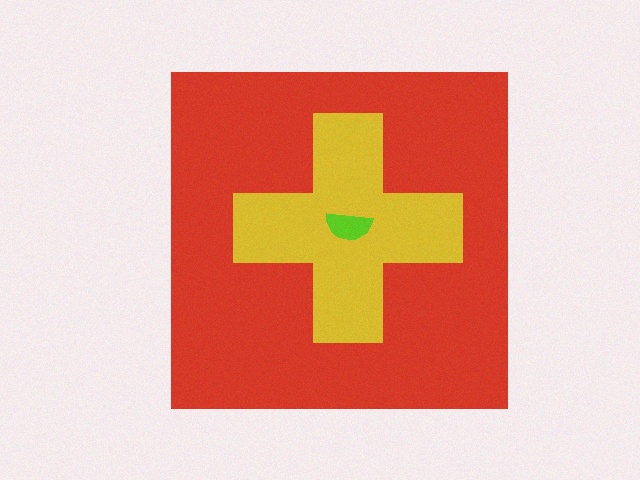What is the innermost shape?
The lime semicircle.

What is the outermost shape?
The red square.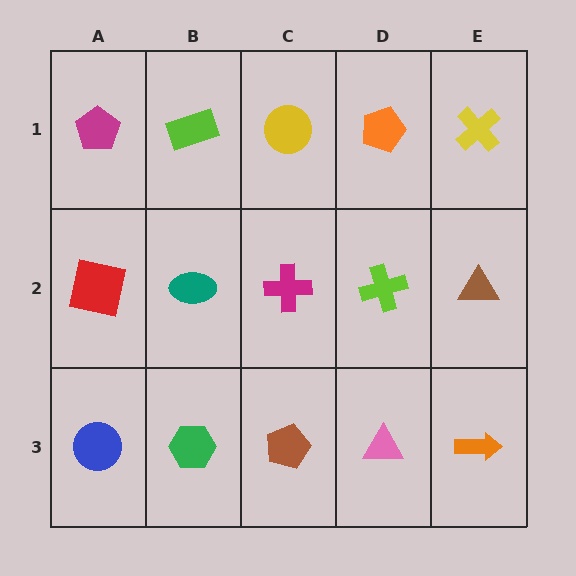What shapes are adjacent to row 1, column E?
A brown triangle (row 2, column E), an orange pentagon (row 1, column D).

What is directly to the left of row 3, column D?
A brown pentagon.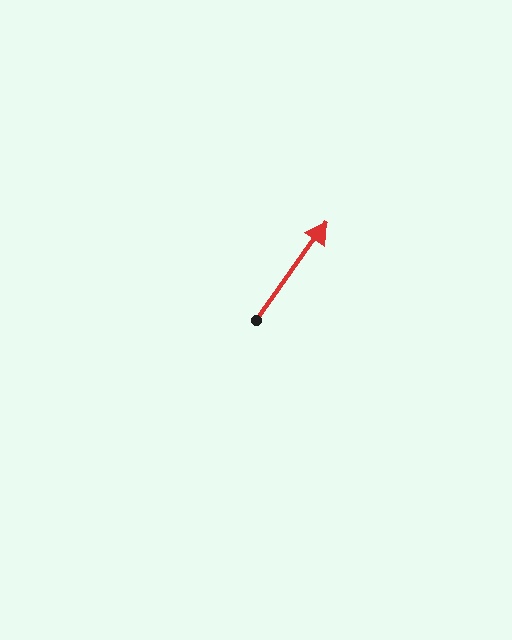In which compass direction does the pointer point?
Northeast.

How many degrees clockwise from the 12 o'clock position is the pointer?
Approximately 36 degrees.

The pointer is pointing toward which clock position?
Roughly 1 o'clock.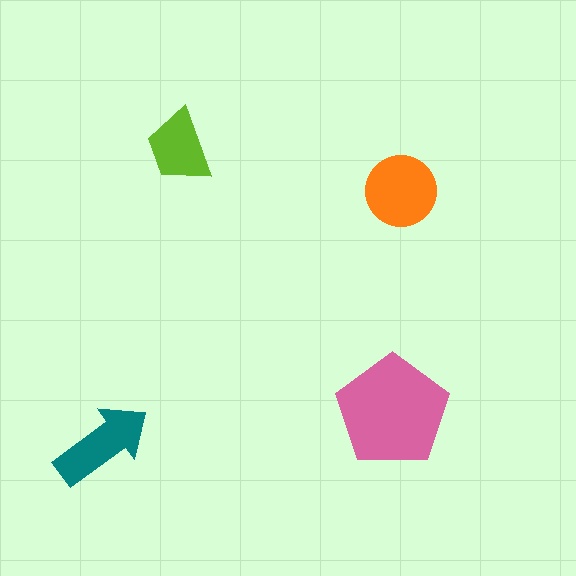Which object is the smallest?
The lime trapezoid.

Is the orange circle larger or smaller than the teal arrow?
Larger.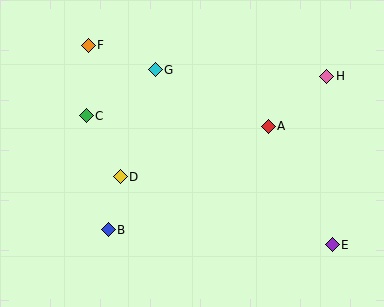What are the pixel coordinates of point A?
Point A is at (268, 126).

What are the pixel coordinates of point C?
Point C is at (86, 116).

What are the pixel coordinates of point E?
Point E is at (332, 245).